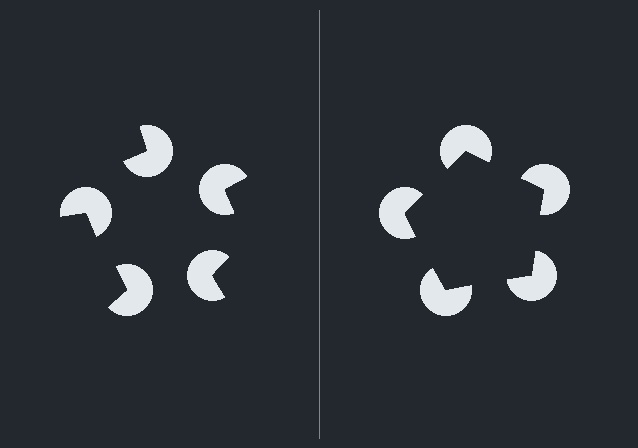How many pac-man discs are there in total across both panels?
10 — 5 on each side.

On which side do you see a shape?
An illusory pentagon appears on the right side. On the left side the wedge cuts are rotated, so no coherent shape forms.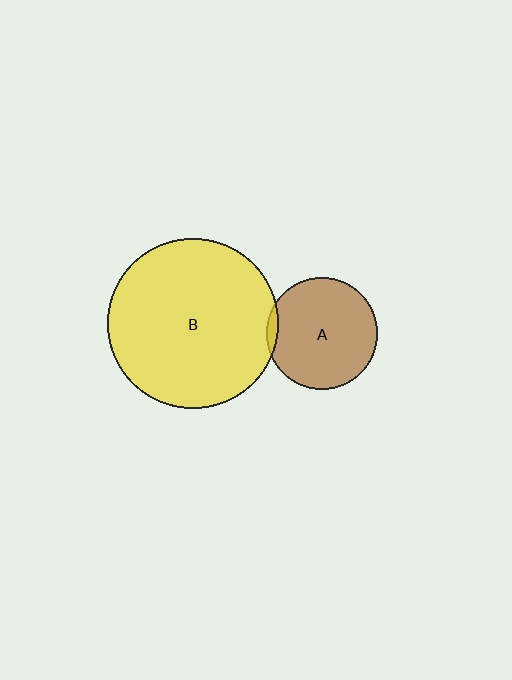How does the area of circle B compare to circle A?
Approximately 2.3 times.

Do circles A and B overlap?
Yes.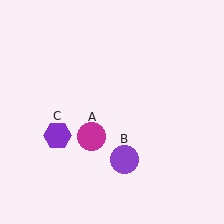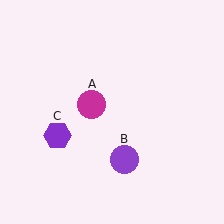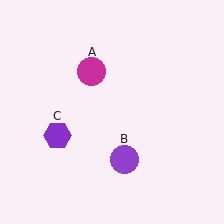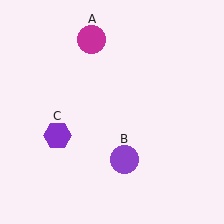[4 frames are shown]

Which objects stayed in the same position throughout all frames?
Purple circle (object B) and purple hexagon (object C) remained stationary.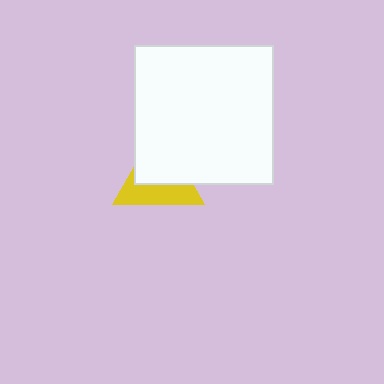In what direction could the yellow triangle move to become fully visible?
The yellow triangle could move toward the lower-left. That would shift it out from behind the white square entirely.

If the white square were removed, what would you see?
You would see the complete yellow triangle.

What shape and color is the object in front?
The object in front is a white square.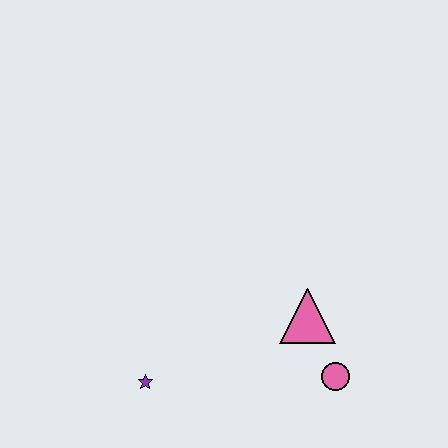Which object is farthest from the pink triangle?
The purple star is farthest from the pink triangle.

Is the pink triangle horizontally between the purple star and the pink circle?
Yes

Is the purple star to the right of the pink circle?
No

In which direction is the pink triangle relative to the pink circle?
The pink triangle is above the pink circle.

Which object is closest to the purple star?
The pink triangle is closest to the purple star.